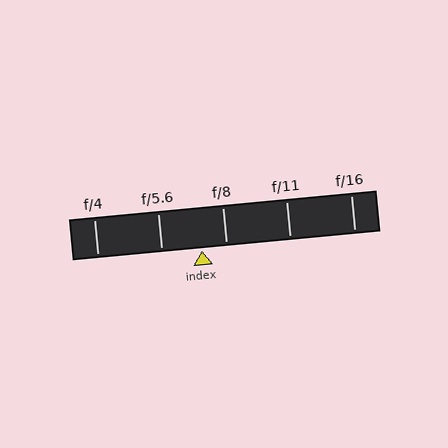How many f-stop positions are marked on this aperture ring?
There are 5 f-stop positions marked.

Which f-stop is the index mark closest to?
The index mark is closest to f/8.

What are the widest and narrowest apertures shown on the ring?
The widest aperture shown is f/4 and the narrowest is f/16.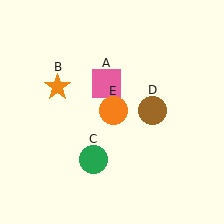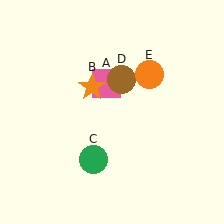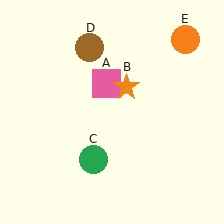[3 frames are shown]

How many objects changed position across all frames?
3 objects changed position: orange star (object B), brown circle (object D), orange circle (object E).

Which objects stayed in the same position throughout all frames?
Pink square (object A) and green circle (object C) remained stationary.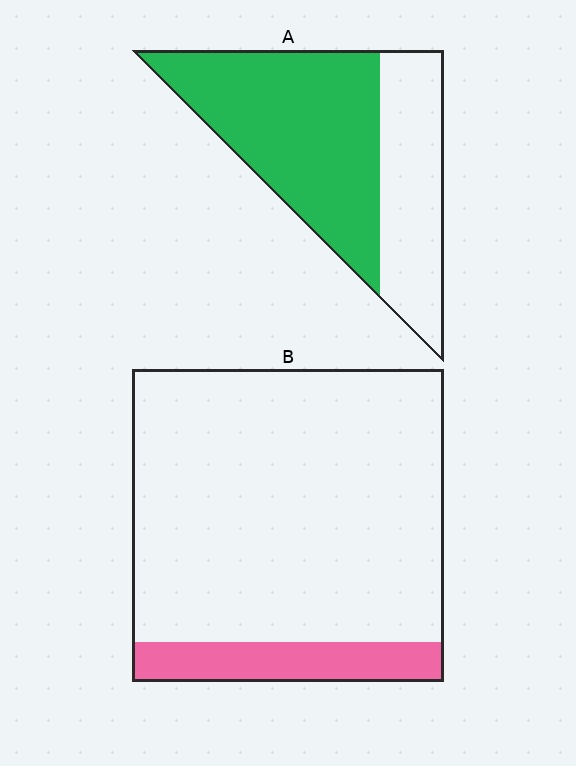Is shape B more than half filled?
No.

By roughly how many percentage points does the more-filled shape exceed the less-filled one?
By roughly 50 percentage points (A over B).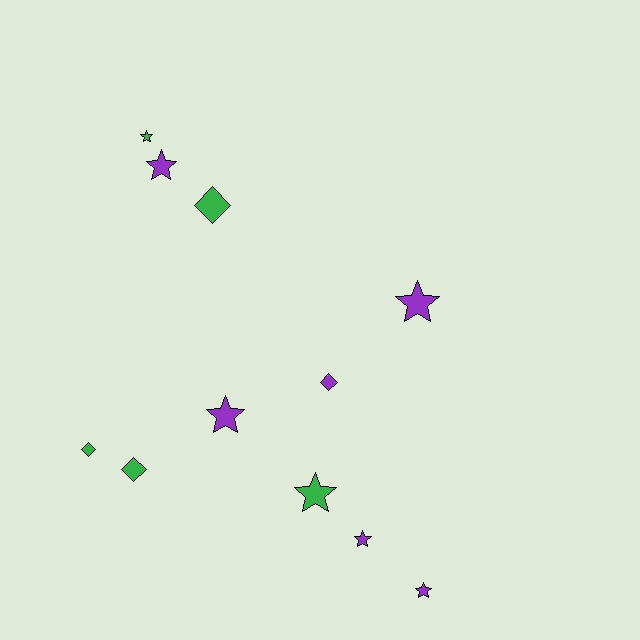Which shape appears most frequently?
Star, with 7 objects.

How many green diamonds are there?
There are 3 green diamonds.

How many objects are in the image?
There are 11 objects.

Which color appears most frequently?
Purple, with 6 objects.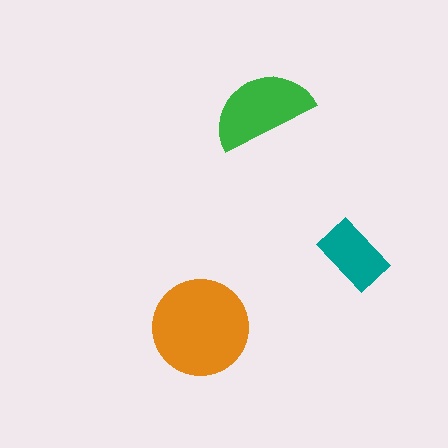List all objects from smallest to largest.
The teal rectangle, the green semicircle, the orange circle.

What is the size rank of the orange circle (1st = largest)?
1st.